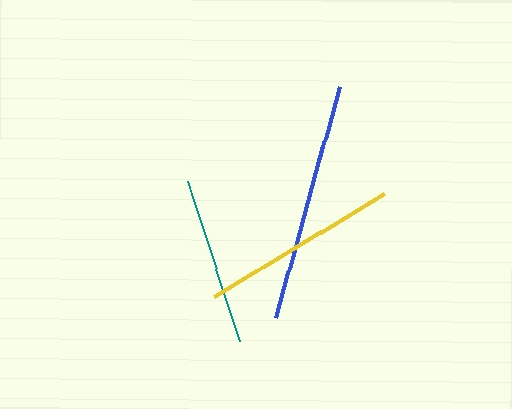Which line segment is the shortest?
The teal line is the shortest at approximately 167 pixels.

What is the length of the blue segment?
The blue segment is approximately 240 pixels long.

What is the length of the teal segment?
The teal segment is approximately 167 pixels long.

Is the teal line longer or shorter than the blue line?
The blue line is longer than the teal line.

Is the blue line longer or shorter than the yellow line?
The blue line is longer than the yellow line.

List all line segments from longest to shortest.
From longest to shortest: blue, yellow, teal.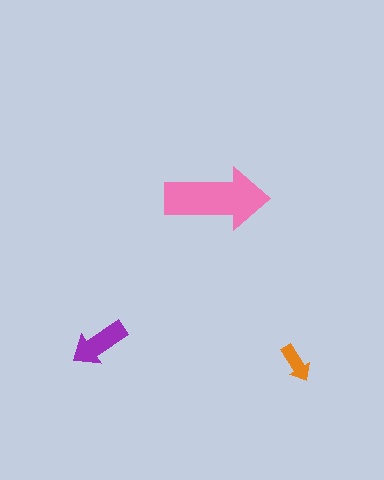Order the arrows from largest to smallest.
the pink one, the purple one, the orange one.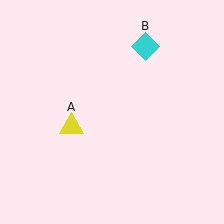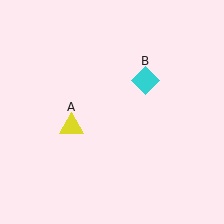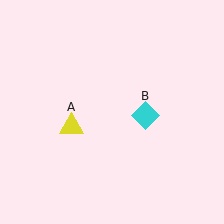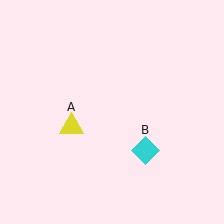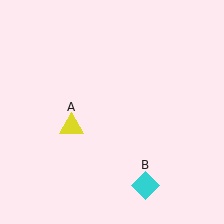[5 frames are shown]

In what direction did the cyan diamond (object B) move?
The cyan diamond (object B) moved down.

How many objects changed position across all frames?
1 object changed position: cyan diamond (object B).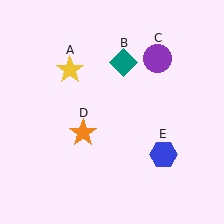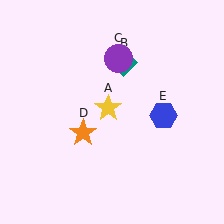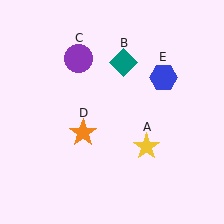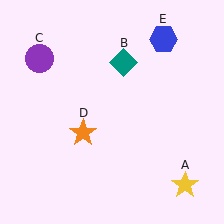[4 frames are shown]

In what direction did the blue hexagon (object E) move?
The blue hexagon (object E) moved up.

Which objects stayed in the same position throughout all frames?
Teal diamond (object B) and orange star (object D) remained stationary.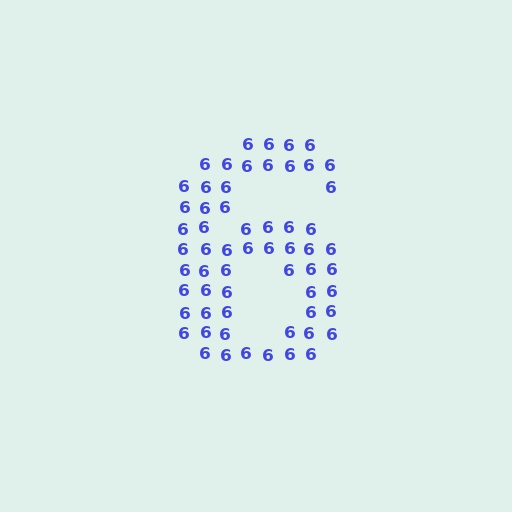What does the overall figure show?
The overall figure shows the digit 6.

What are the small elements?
The small elements are digit 6's.